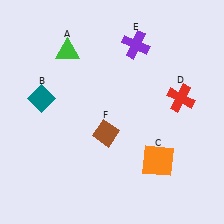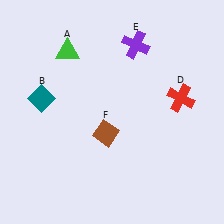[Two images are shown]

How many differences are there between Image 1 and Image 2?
There is 1 difference between the two images.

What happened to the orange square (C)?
The orange square (C) was removed in Image 2. It was in the bottom-right area of Image 1.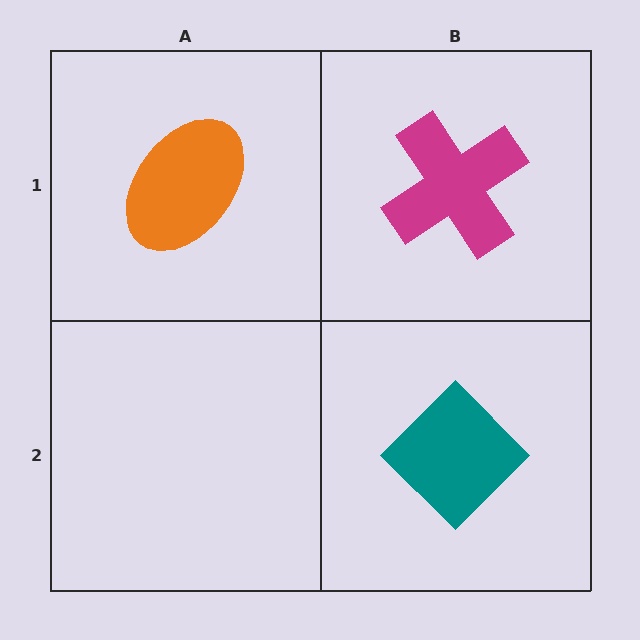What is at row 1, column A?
An orange ellipse.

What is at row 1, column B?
A magenta cross.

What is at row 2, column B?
A teal diamond.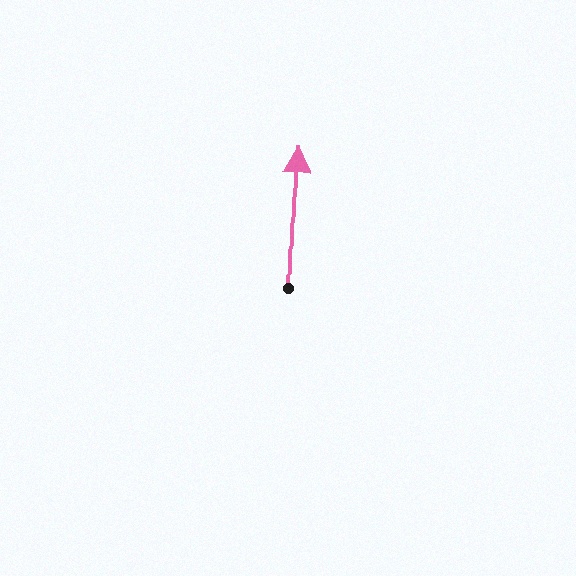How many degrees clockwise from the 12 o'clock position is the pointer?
Approximately 2 degrees.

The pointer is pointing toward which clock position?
Roughly 12 o'clock.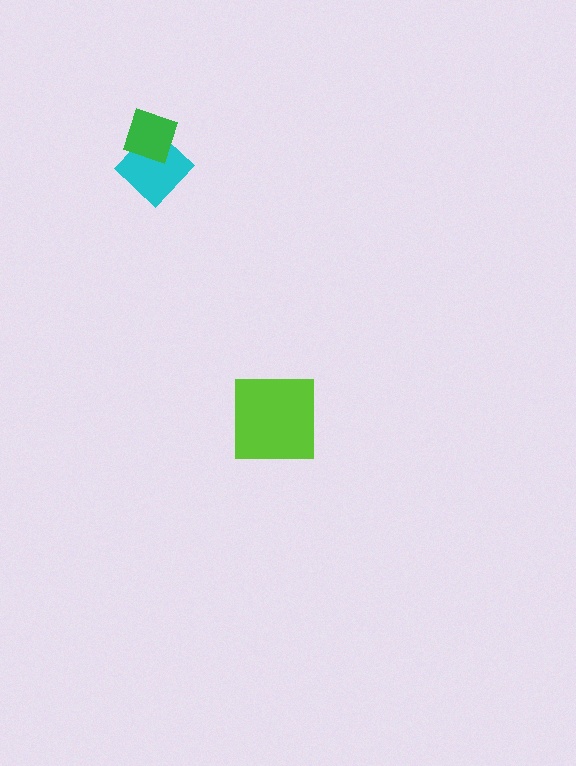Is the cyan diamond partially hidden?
Yes, it is partially covered by another shape.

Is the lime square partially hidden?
No, no other shape covers it.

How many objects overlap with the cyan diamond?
1 object overlaps with the cyan diamond.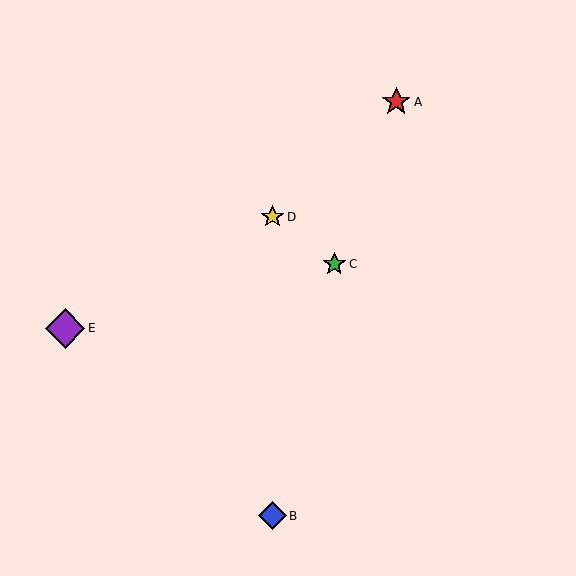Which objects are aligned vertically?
Objects B, D are aligned vertically.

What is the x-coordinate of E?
Object E is at x≈65.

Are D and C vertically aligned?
No, D is at x≈272 and C is at x≈334.